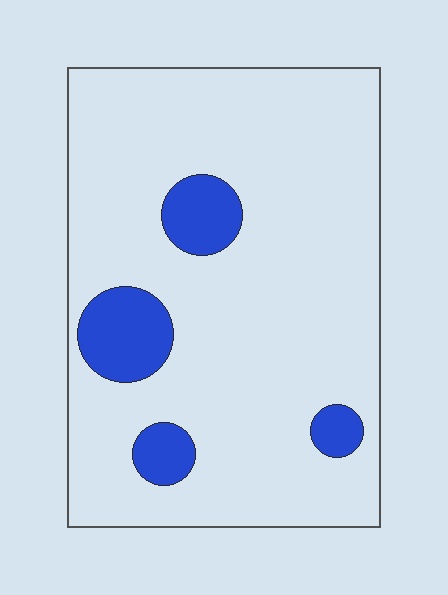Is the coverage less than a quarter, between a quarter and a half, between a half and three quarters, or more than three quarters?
Less than a quarter.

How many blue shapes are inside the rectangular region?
4.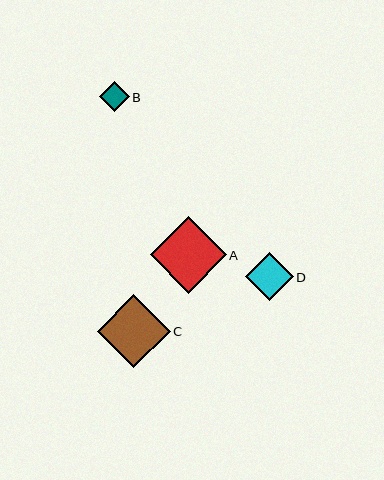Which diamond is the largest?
Diamond A is the largest with a size of approximately 76 pixels.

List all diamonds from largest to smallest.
From largest to smallest: A, C, D, B.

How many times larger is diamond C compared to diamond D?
Diamond C is approximately 1.5 times the size of diamond D.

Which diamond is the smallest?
Diamond B is the smallest with a size of approximately 30 pixels.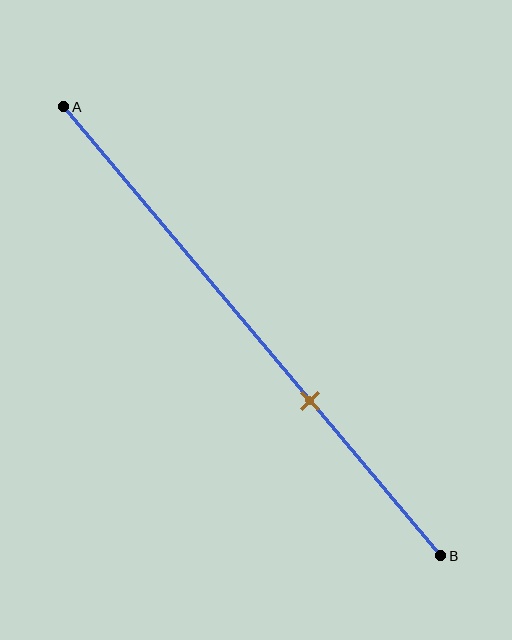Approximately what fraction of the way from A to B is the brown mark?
The brown mark is approximately 65% of the way from A to B.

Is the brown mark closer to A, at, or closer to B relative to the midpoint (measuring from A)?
The brown mark is closer to point B than the midpoint of segment AB.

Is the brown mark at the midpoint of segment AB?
No, the mark is at about 65% from A, not at the 50% midpoint.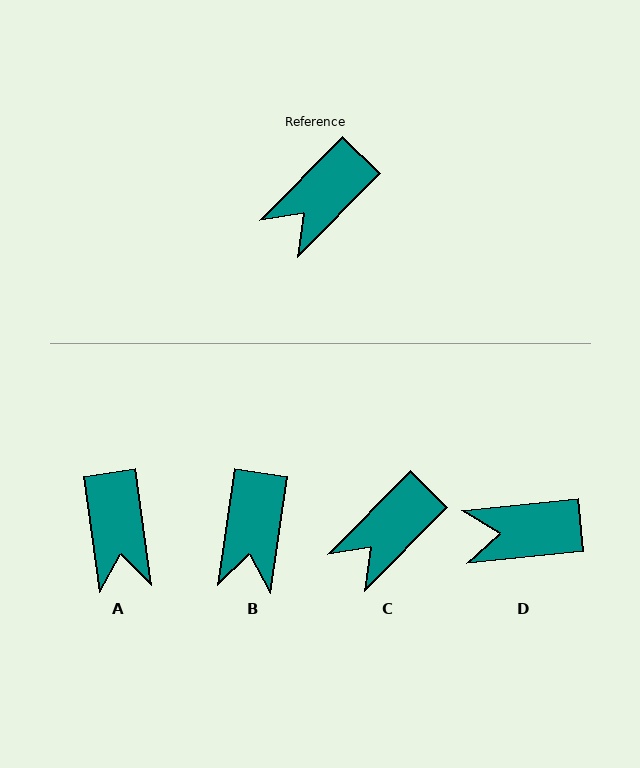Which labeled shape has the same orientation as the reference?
C.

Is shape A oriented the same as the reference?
No, it is off by about 53 degrees.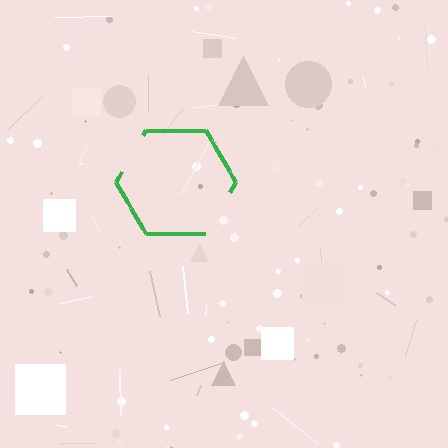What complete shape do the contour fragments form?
The contour fragments form a hexagon.